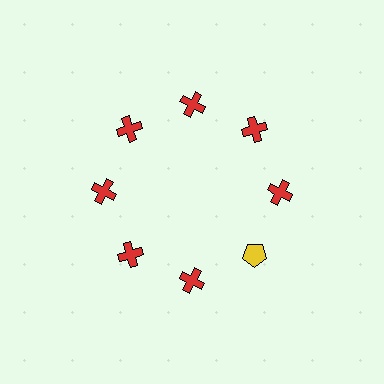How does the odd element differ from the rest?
It differs in both color (yellow instead of red) and shape (pentagon instead of cross).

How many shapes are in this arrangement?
There are 8 shapes arranged in a ring pattern.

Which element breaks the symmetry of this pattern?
The yellow pentagon at roughly the 4 o'clock position breaks the symmetry. All other shapes are red crosses.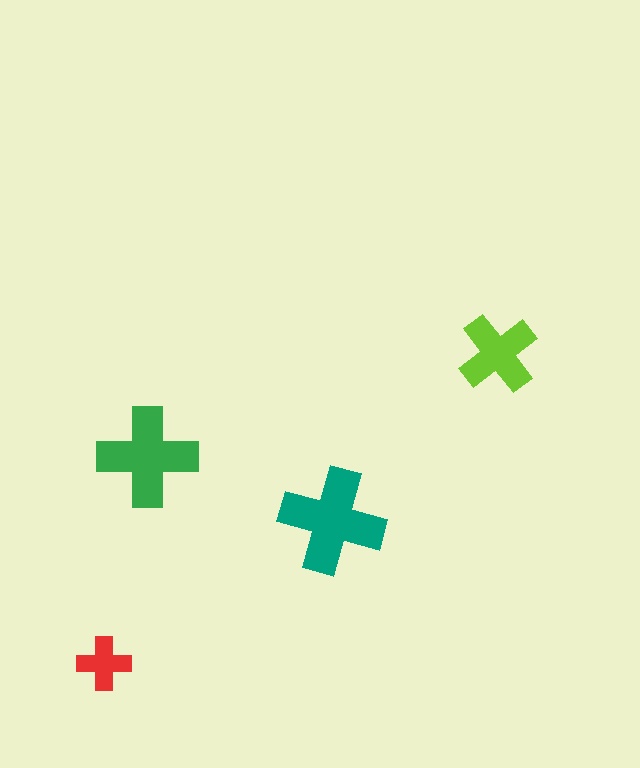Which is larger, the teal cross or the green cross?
The teal one.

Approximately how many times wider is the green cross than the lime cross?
About 1.5 times wider.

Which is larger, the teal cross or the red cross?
The teal one.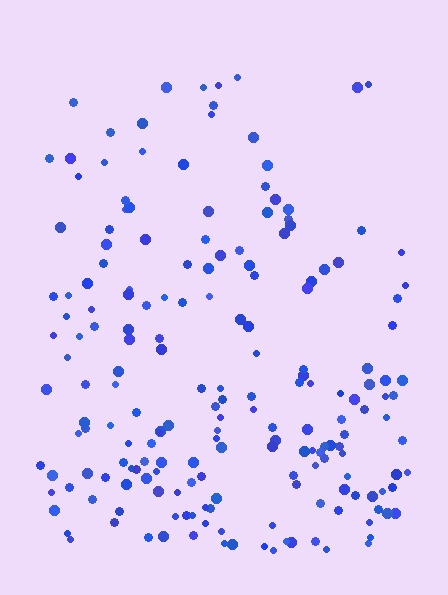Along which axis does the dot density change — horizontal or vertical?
Vertical.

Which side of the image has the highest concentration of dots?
The bottom.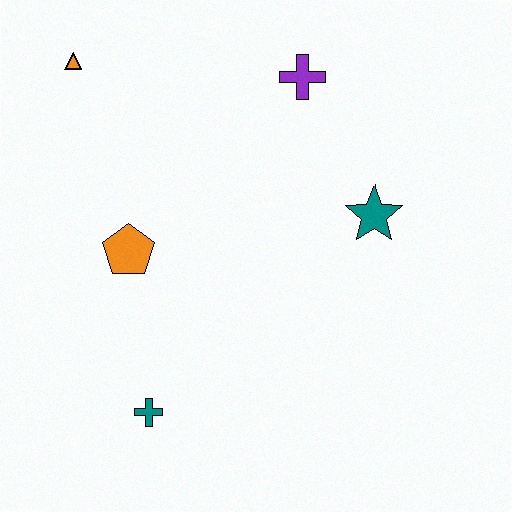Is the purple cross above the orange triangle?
No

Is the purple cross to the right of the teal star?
No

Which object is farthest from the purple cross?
The teal cross is farthest from the purple cross.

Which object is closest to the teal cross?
The orange pentagon is closest to the teal cross.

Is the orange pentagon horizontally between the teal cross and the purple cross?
No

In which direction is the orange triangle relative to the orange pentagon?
The orange triangle is above the orange pentagon.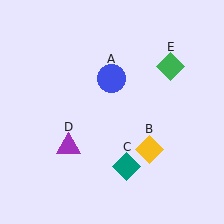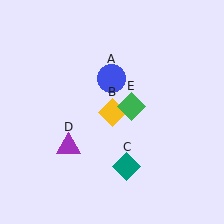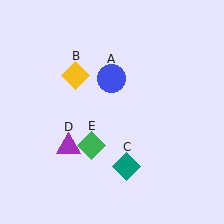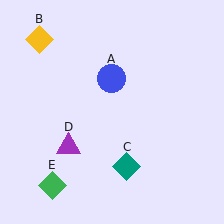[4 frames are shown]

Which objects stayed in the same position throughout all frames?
Blue circle (object A) and teal diamond (object C) and purple triangle (object D) remained stationary.